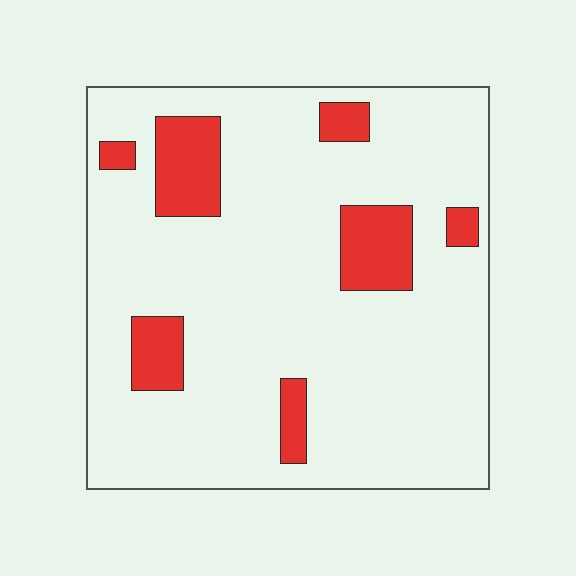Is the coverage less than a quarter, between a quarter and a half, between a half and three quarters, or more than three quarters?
Less than a quarter.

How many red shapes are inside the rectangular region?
7.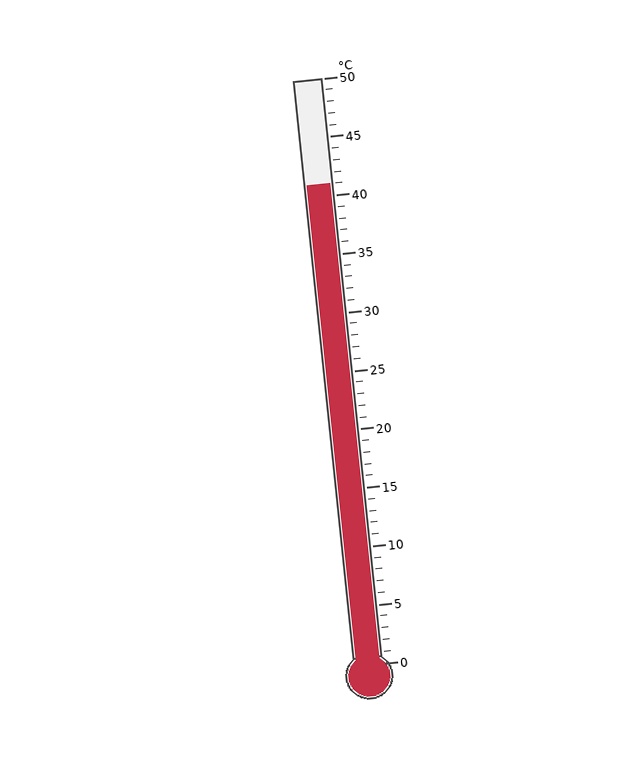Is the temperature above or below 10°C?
The temperature is above 10°C.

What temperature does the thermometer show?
The thermometer shows approximately 41°C.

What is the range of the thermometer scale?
The thermometer scale ranges from 0°C to 50°C.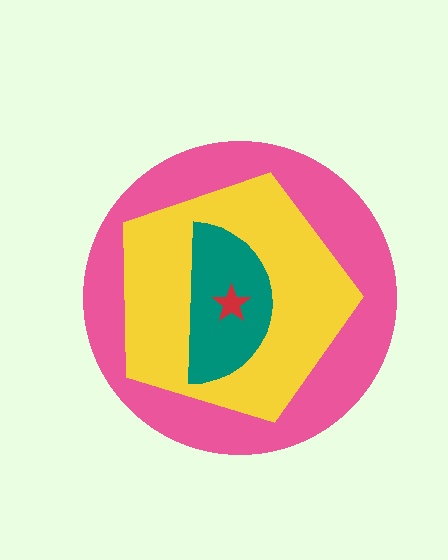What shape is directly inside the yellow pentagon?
The teal semicircle.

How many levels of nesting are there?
4.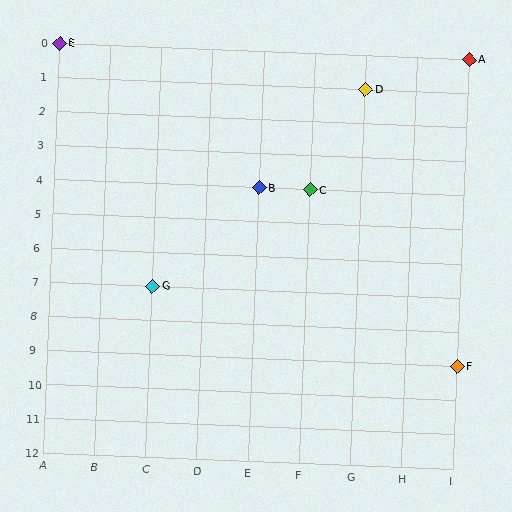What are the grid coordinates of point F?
Point F is at grid coordinates (I, 9).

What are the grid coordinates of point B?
Point B is at grid coordinates (E, 4).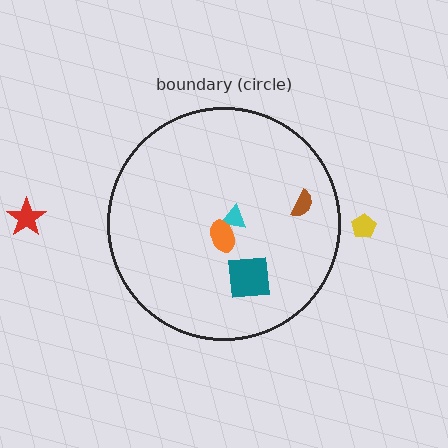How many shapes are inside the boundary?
4 inside, 2 outside.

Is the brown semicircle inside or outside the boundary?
Inside.